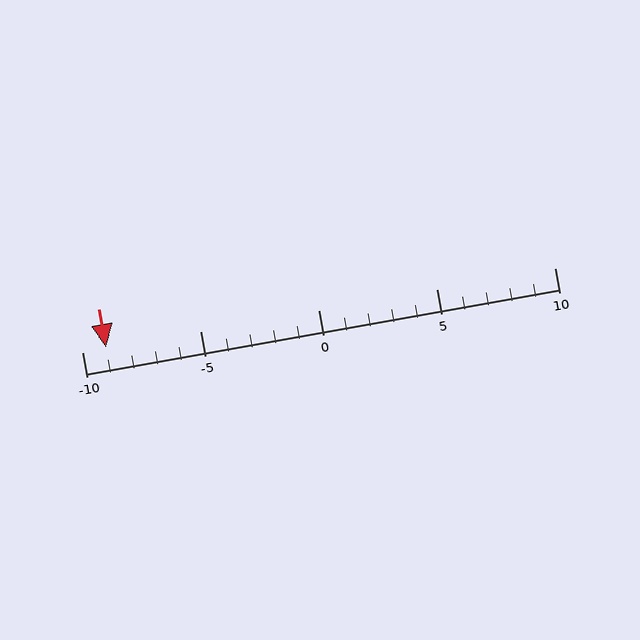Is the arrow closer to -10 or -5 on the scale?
The arrow is closer to -10.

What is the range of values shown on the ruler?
The ruler shows values from -10 to 10.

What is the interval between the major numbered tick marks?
The major tick marks are spaced 5 units apart.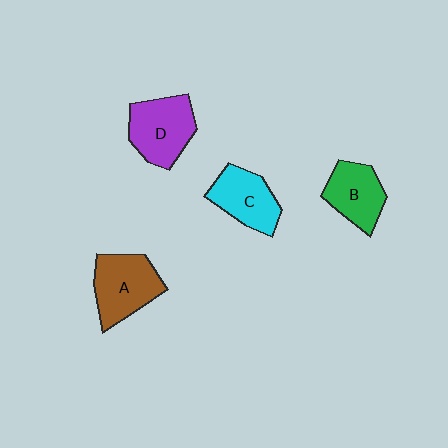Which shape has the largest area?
Shape A (brown).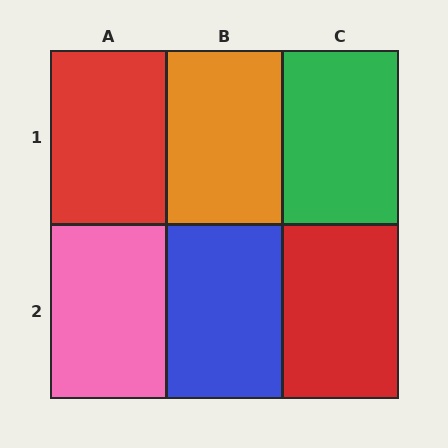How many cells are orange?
1 cell is orange.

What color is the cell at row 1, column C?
Green.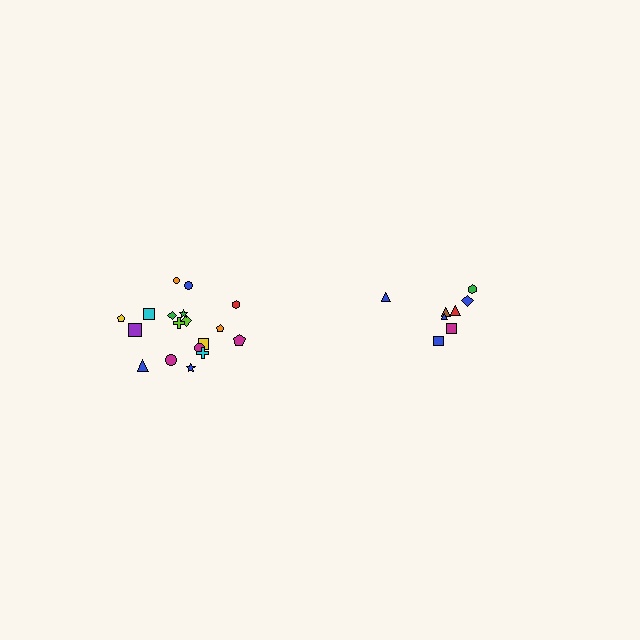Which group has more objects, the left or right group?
The left group.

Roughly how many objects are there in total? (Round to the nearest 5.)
Roughly 25 objects in total.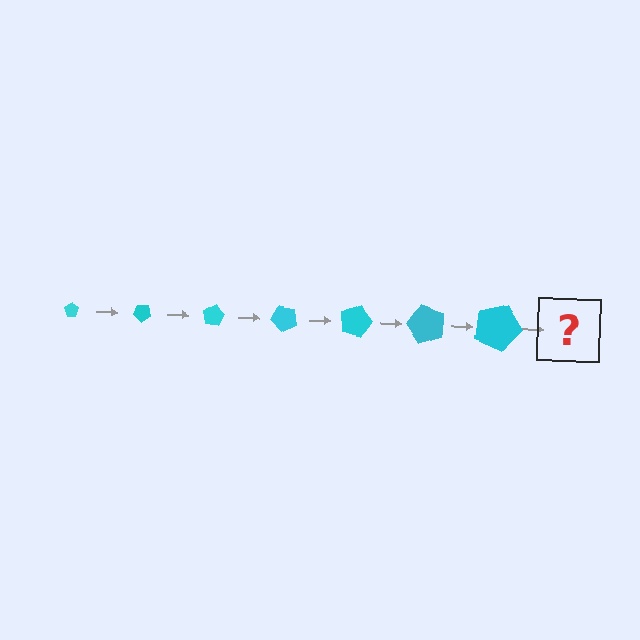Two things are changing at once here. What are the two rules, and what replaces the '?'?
The two rules are that the pentagon grows larger each step and it rotates 40 degrees each step. The '?' should be a pentagon, larger than the previous one and rotated 280 degrees from the start.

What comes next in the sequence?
The next element should be a pentagon, larger than the previous one and rotated 280 degrees from the start.